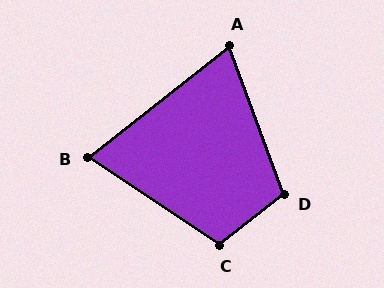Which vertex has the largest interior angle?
D, at approximately 108 degrees.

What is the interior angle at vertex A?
Approximately 72 degrees (acute).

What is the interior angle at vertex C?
Approximately 108 degrees (obtuse).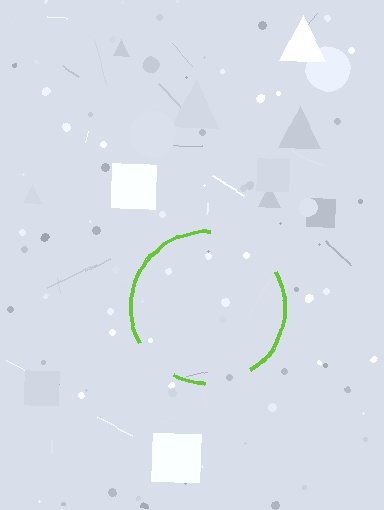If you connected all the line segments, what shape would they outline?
They would outline a circle.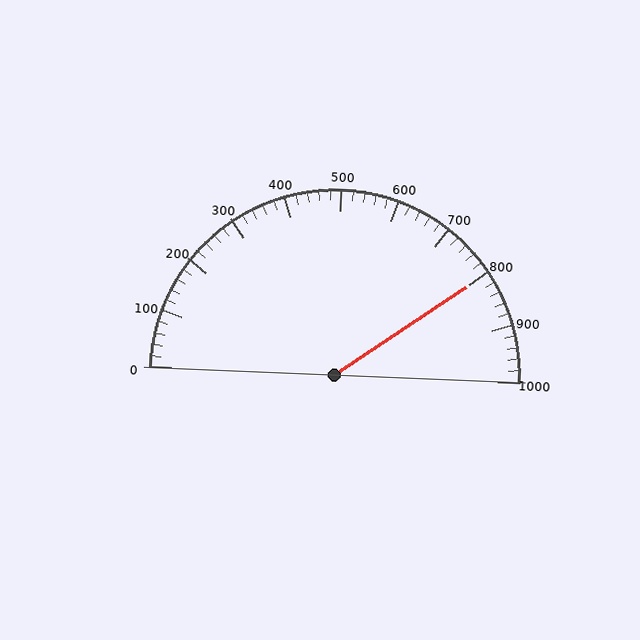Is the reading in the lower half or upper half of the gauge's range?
The reading is in the upper half of the range (0 to 1000).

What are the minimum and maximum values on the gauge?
The gauge ranges from 0 to 1000.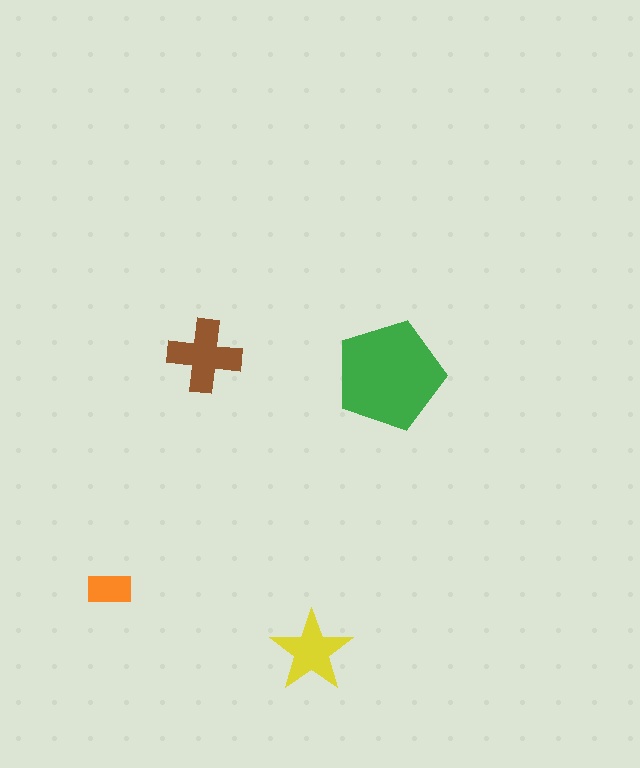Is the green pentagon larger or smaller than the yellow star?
Larger.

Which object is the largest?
The green pentagon.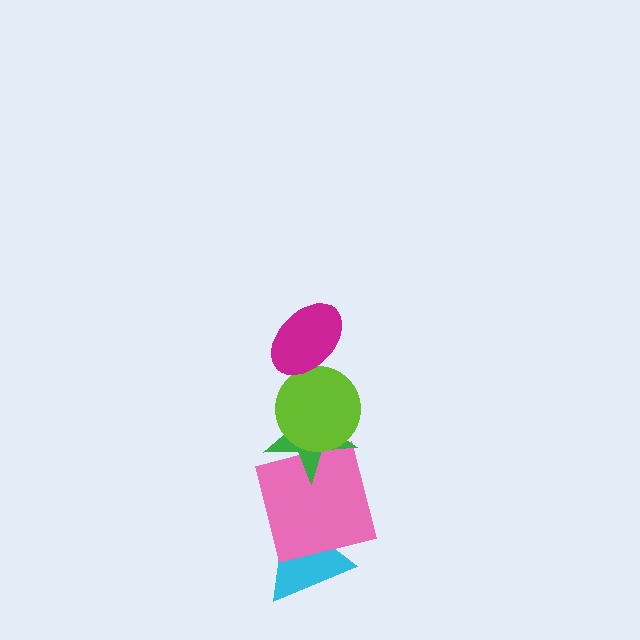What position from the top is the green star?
The green star is 3rd from the top.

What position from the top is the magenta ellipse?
The magenta ellipse is 1st from the top.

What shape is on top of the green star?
The lime circle is on top of the green star.